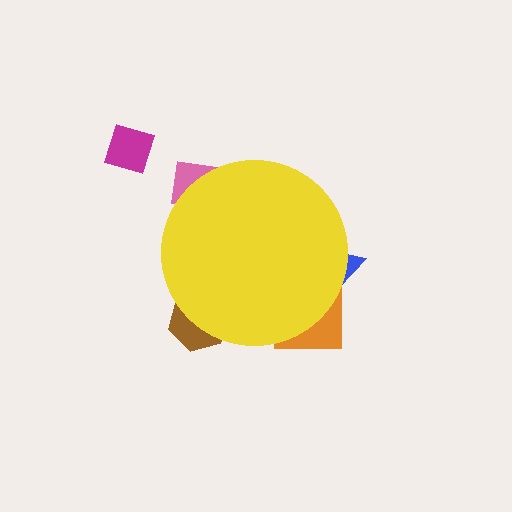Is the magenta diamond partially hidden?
No, the magenta diamond is fully visible.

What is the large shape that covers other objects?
A yellow circle.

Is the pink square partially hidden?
Yes, the pink square is partially hidden behind the yellow circle.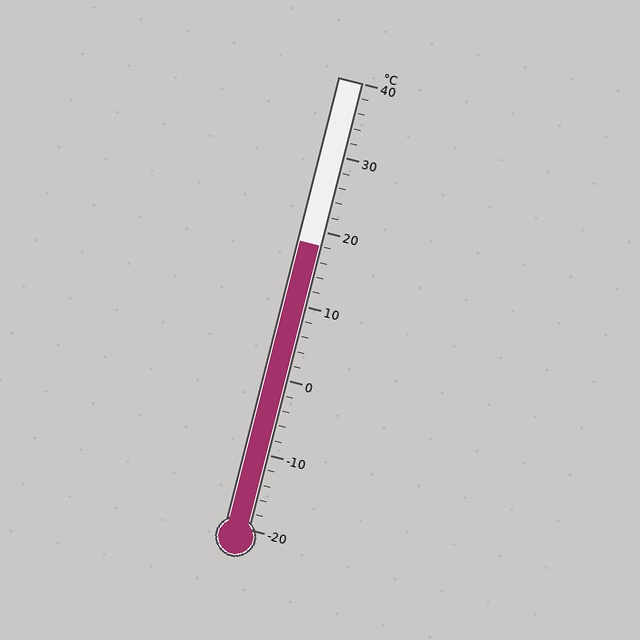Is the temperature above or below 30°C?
The temperature is below 30°C.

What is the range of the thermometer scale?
The thermometer scale ranges from -20°C to 40°C.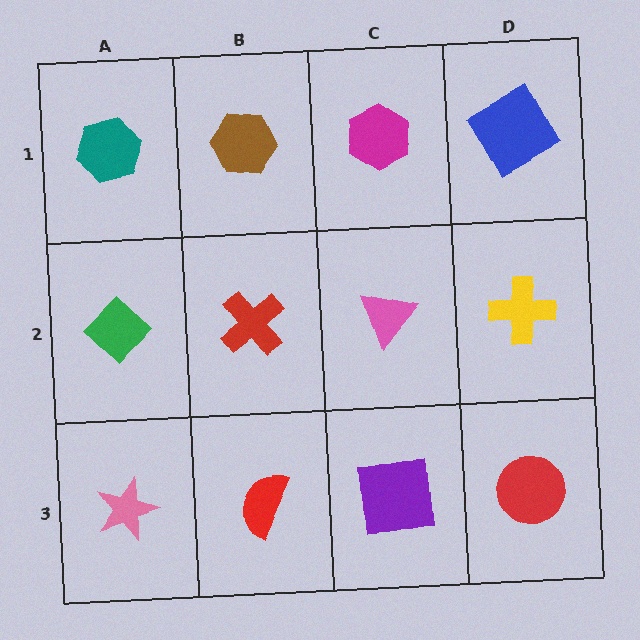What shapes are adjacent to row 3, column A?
A green diamond (row 2, column A), a red semicircle (row 3, column B).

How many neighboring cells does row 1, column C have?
3.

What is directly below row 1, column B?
A red cross.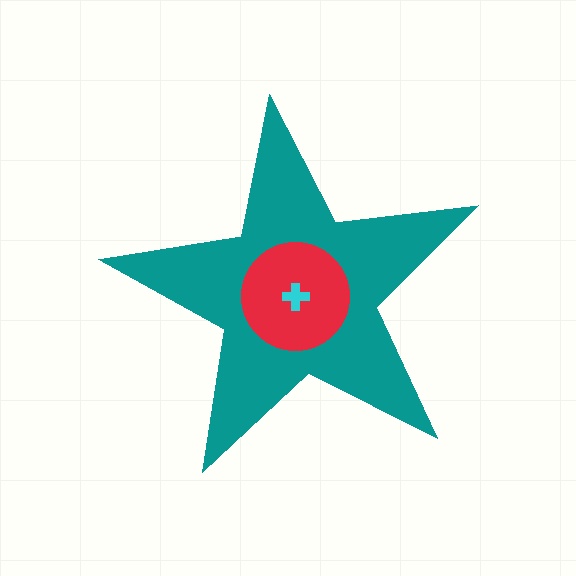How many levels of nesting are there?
3.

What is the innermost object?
The cyan cross.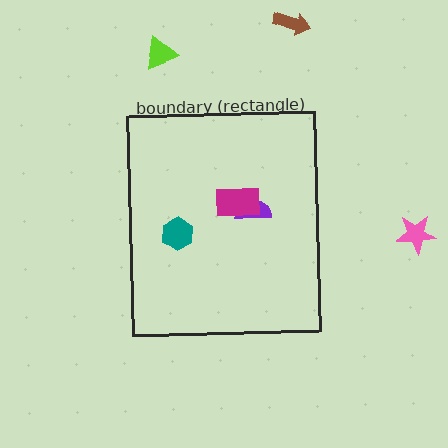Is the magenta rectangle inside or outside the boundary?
Inside.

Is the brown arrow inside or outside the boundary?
Outside.